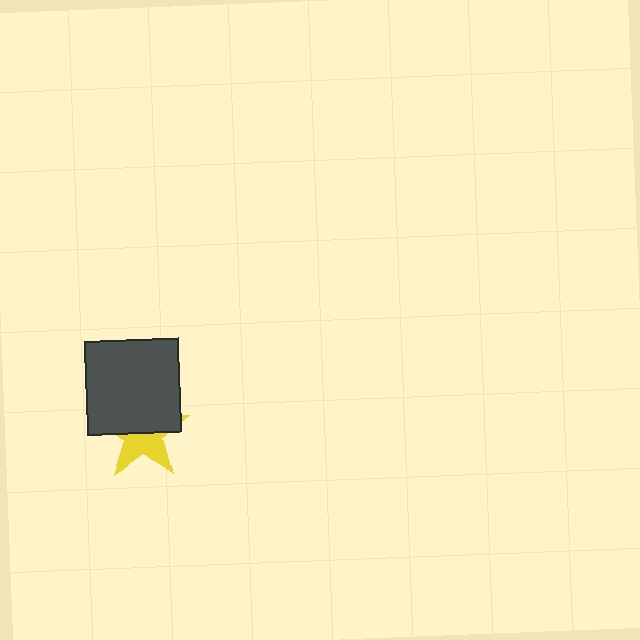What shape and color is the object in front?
The object in front is a dark gray square.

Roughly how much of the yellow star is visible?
A small part of it is visible (roughly 45%).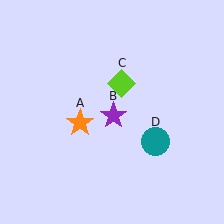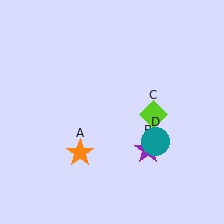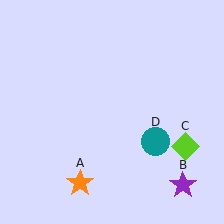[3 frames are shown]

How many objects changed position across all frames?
3 objects changed position: orange star (object A), purple star (object B), lime diamond (object C).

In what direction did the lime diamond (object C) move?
The lime diamond (object C) moved down and to the right.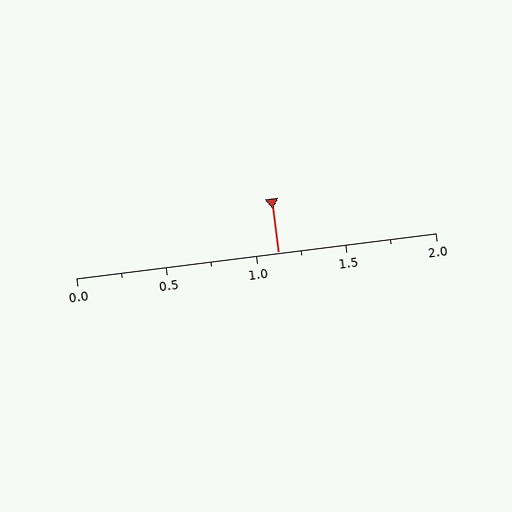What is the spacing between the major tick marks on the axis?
The major ticks are spaced 0.5 apart.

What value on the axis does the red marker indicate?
The marker indicates approximately 1.12.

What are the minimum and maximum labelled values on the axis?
The axis runs from 0.0 to 2.0.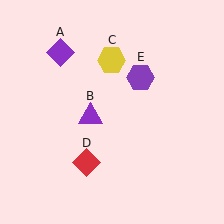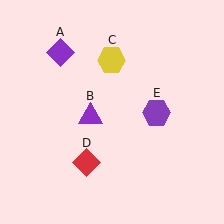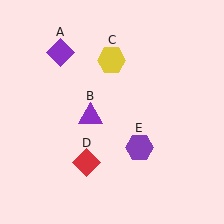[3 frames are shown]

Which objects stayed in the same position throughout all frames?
Purple diamond (object A) and purple triangle (object B) and yellow hexagon (object C) and red diamond (object D) remained stationary.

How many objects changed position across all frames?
1 object changed position: purple hexagon (object E).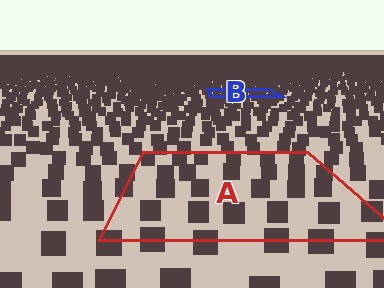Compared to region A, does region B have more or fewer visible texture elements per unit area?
Region B has more texture elements per unit area — they are packed more densely because it is farther away.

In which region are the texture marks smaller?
The texture marks are smaller in region B, because it is farther away.